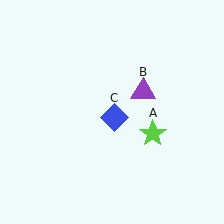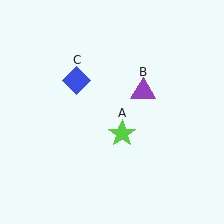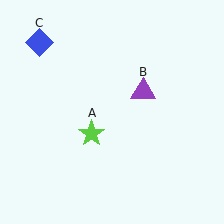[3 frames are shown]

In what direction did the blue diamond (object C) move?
The blue diamond (object C) moved up and to the left.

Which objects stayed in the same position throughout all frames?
Purple triangle (object B) remained stationary.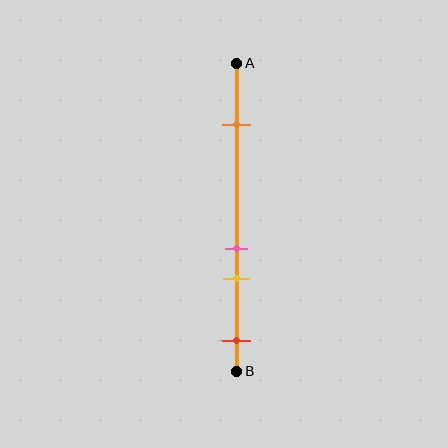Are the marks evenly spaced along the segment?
No, the marks are not evenly spaced.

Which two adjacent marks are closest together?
The pink and yellow marks are the closest adjacent pair.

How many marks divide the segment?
There are 4 marks dividing the segment.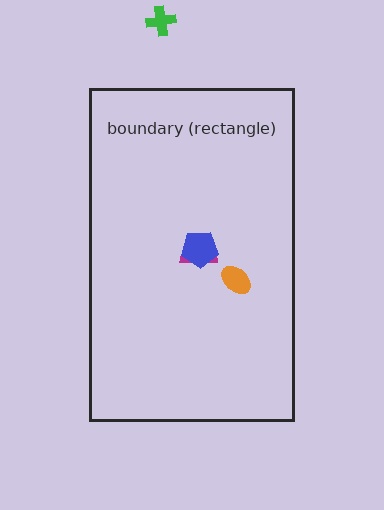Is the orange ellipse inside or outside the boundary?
Inside.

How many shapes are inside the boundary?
3 inside, 1 outside.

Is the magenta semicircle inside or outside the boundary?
Inside.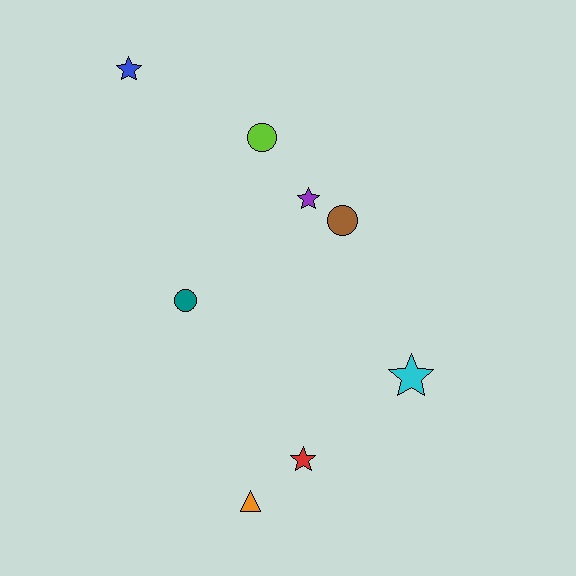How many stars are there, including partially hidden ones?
There are 4 stars.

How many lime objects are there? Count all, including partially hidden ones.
There is 1 lime object.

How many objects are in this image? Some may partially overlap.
There are 8 objects.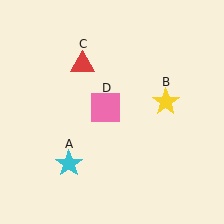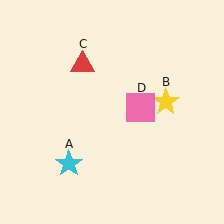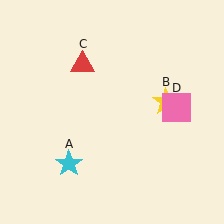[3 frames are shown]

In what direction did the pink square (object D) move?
The pink square (object D) moved right.